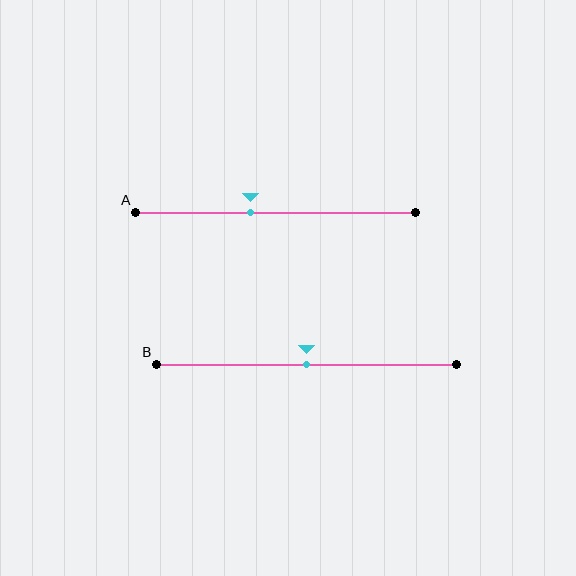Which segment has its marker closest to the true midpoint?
Segment B has its marker closest to the true midpoint.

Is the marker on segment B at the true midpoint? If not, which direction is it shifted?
Yes, the marker on segment B is at the true midpoint.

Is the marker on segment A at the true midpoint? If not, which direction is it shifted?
No, the marker on segment A is shifted to the left by about 9% of the segment length.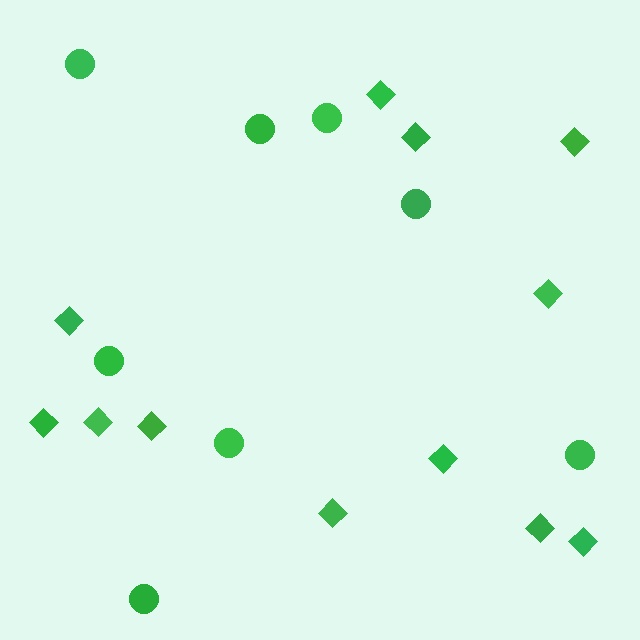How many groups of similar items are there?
There are 2 groups: one group of circles (8) and one group of diamonds (12).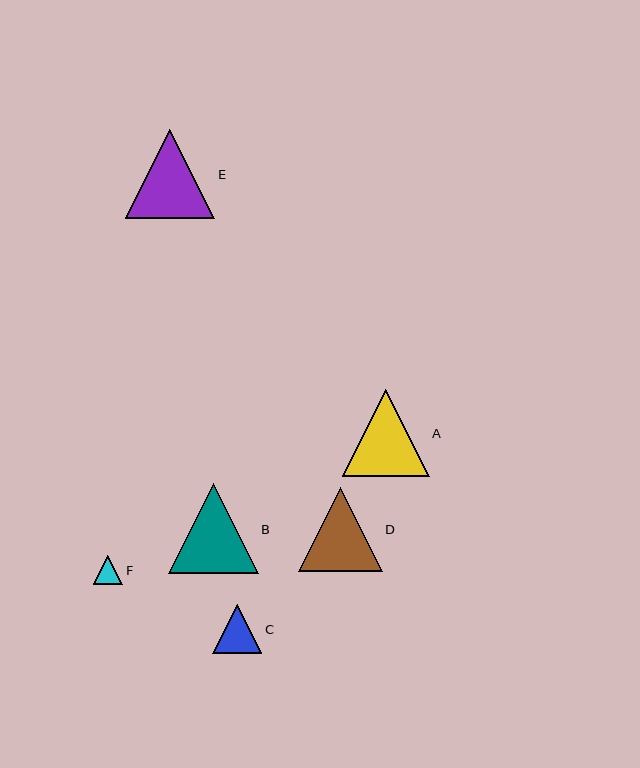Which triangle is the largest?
Triangle B is the largest with a size of approximately 90 pixels.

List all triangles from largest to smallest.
From largest to smallest: B, E, A, D, C, F.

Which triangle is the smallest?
Triangle F is the smallest with a size of approximately 30 pixels.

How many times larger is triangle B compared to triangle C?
Triangle B is approximately 1.8 times the size of triangle C.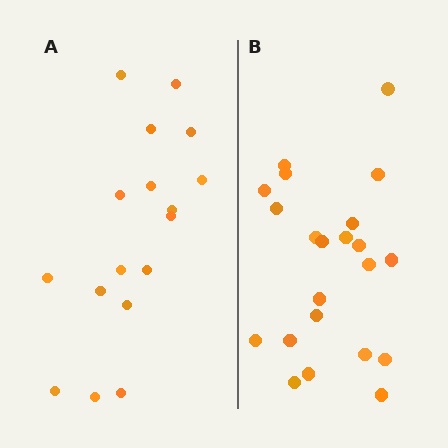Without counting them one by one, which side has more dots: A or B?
Region B (the right region) has more dots.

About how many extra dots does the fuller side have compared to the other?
Region B has about 5 more dots than region A.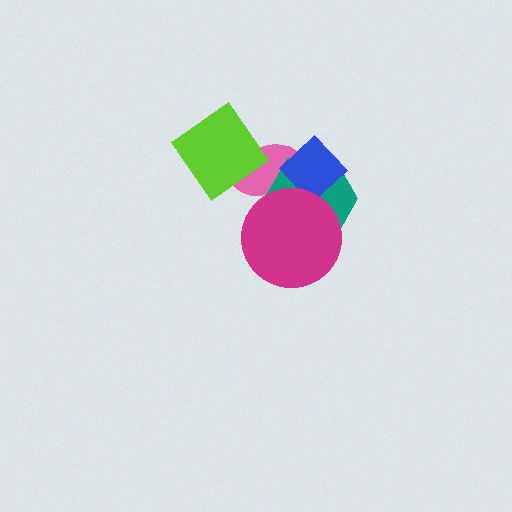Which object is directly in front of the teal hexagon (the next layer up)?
The blue diamond is directly in front of the teal hexagon.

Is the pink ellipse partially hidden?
Yes, it is partially covered by another shape.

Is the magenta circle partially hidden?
No, no other shape covers it.